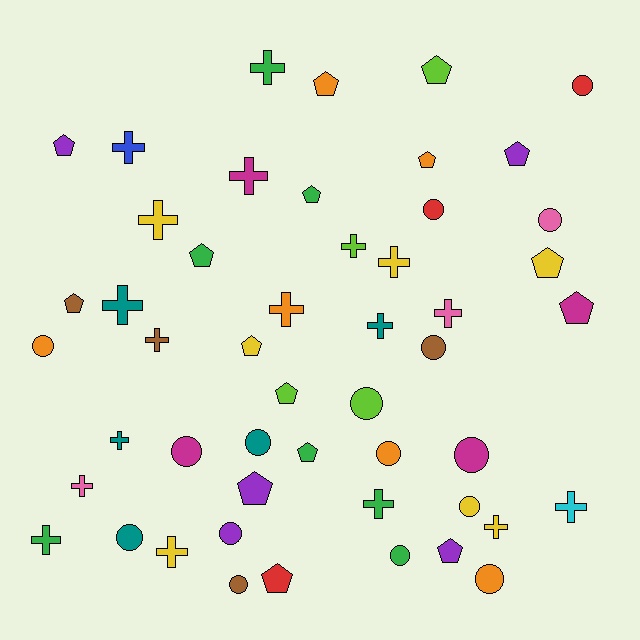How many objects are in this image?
There are 50 objects.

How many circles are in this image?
There are 16 circles.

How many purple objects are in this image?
There are 5 purple objects.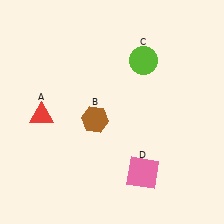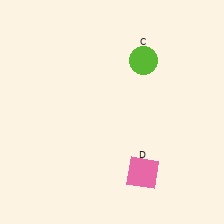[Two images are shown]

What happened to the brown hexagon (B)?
The brown hexagon (B) was removed in Image 2. It was in the bottom-left area of Image 1.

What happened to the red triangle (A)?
The red triangle (A) was removed in Image 2. It was in the bottom-left area of Image 1.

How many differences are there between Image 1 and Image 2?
There are 2 differences between the two images.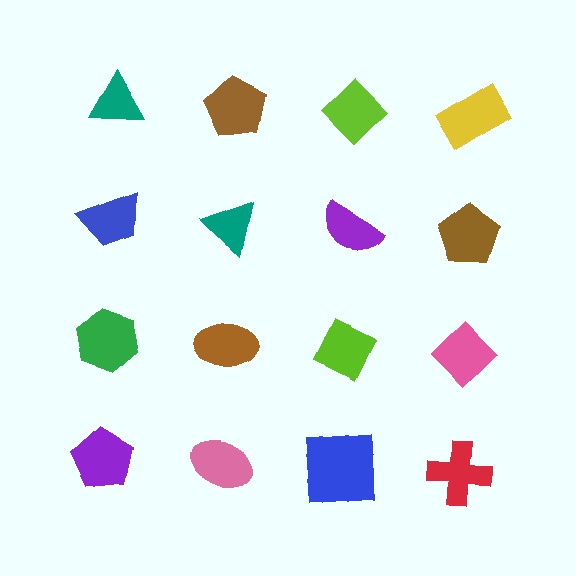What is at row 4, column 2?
A pink ellipse.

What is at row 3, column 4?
A pink diamond.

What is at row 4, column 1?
A purple pentagon.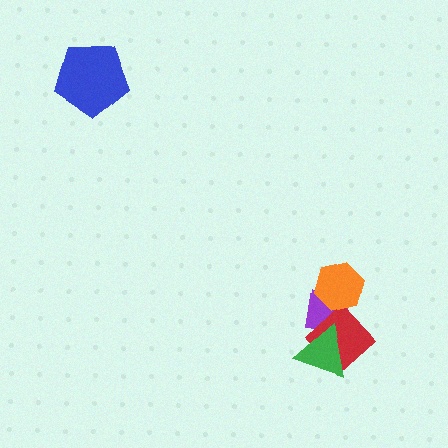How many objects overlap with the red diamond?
3 objects overlap with the red diamond.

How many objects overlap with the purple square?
3 objects overlap with the purple square.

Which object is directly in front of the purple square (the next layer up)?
The red diamond is directly in front of the purple square.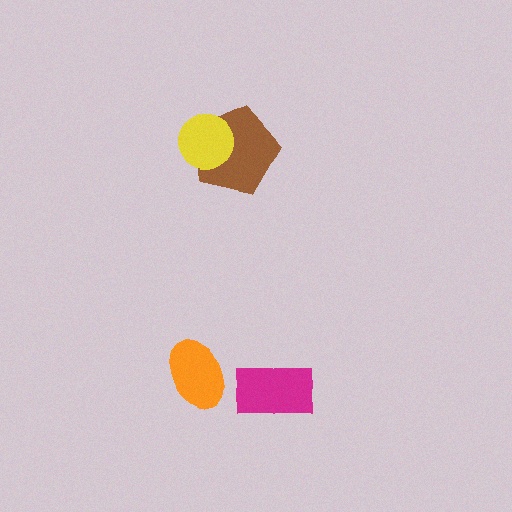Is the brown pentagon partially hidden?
Yes, it is partially covered by another shape.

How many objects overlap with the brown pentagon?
1 object overlaps with the brown pentagon.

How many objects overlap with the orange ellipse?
0 objects overlap with the orange ellipse.